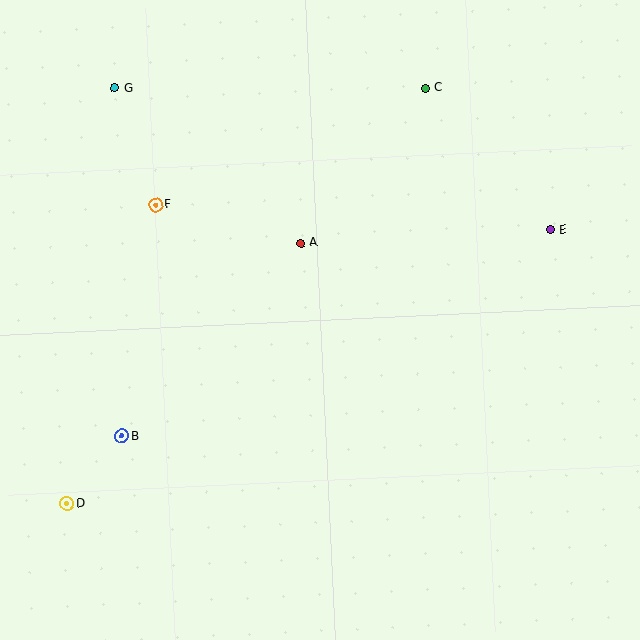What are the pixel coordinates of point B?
Point B is at (122, 436).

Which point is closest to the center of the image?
Point A at (301, 243) is closest to the center.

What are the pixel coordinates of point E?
Point E is at (550, 230).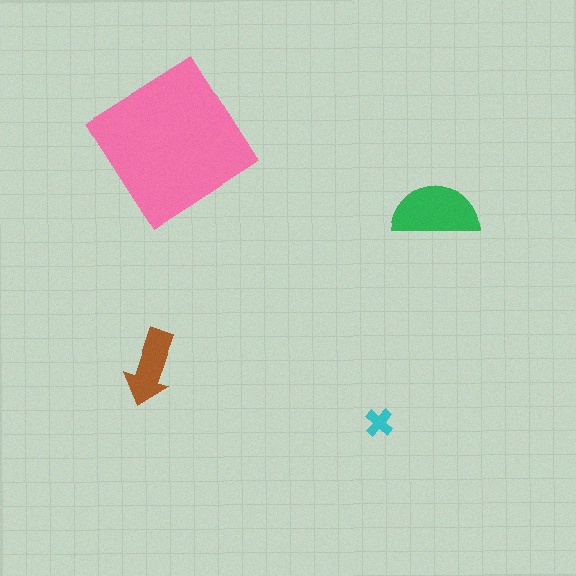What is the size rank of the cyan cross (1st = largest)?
4th.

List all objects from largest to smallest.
The pink diamond, the green semicircle, the brown arrow, the cyan cross.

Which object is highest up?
The pink diamond is topmost.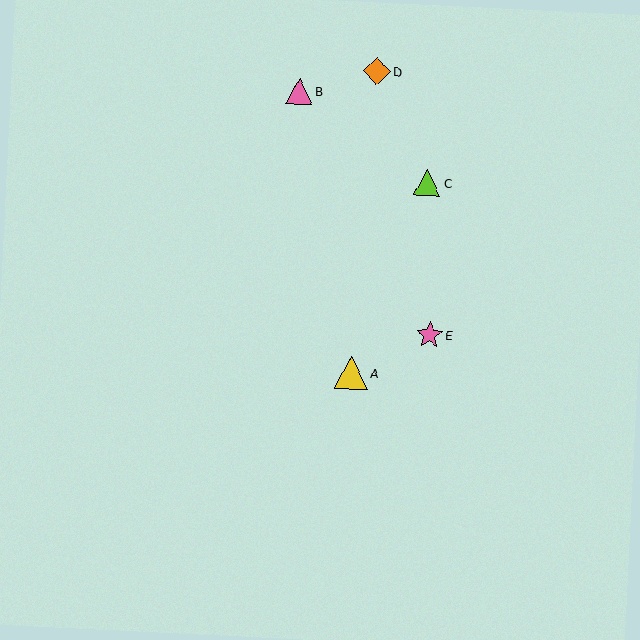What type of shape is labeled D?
Shape D is an orange diamond.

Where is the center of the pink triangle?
The center of the pink triangle is at (299, 91).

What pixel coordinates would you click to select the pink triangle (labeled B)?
Click at (299, 91) to select the pink triangle B.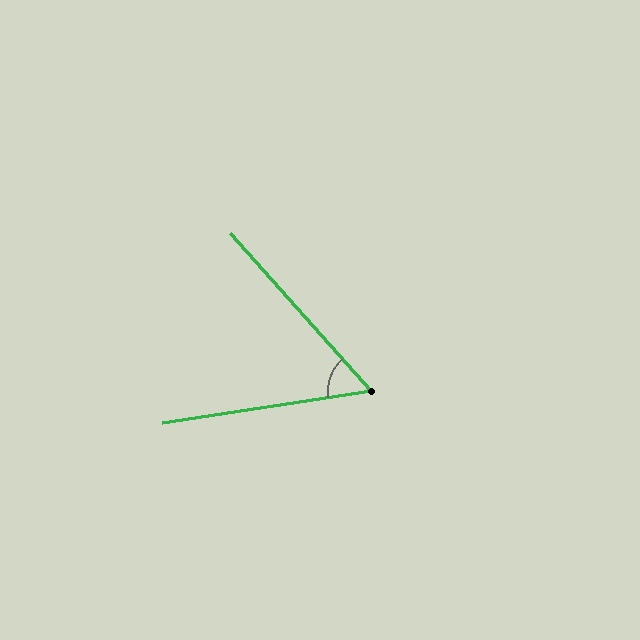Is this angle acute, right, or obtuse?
It is acute.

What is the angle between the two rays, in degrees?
Approximately 57 degrees.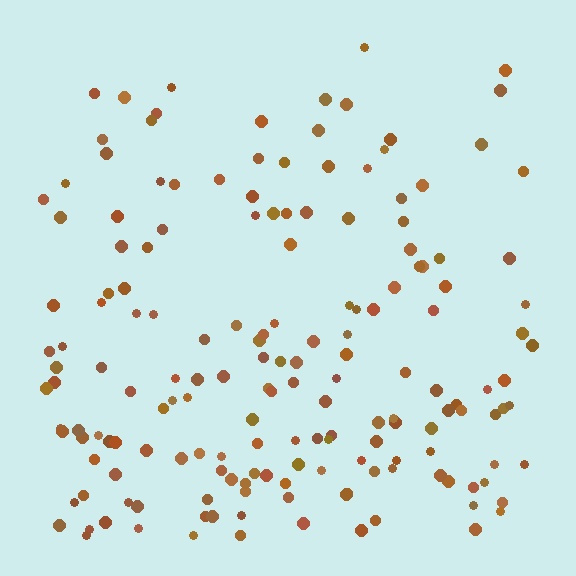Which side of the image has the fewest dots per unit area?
The top.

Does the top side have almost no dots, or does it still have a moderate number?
Still a moderate number, just noticeably fewer than the bottom.